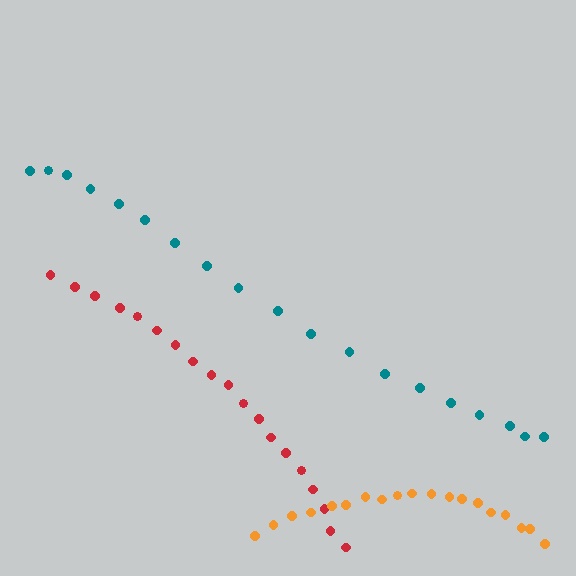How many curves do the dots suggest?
There are 3 distinct paths.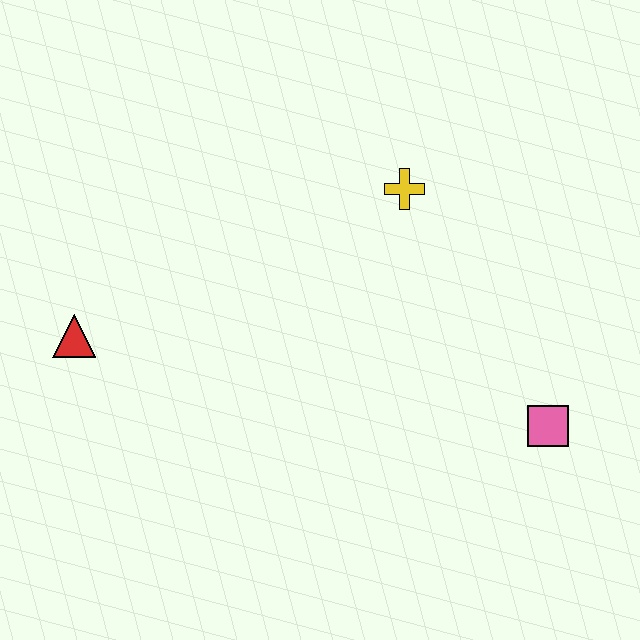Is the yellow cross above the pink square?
Yes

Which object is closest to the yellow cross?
The pink square is closest to the yellow cross.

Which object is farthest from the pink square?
The red triangle is farthest from the pink square.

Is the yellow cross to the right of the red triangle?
Yes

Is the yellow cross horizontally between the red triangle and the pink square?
Yes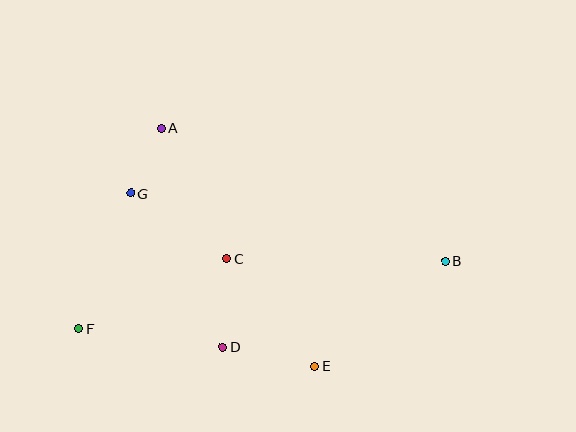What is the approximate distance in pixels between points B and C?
The distance between B and C is approximately 218 pixels.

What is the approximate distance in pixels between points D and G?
The distance between D and G is approximately 179 pixels.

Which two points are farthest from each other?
Points B and F are farthest from each other.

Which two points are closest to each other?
Points A and G are closest to each other.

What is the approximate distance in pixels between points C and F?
The distance between C and F is approximately 164 pixels.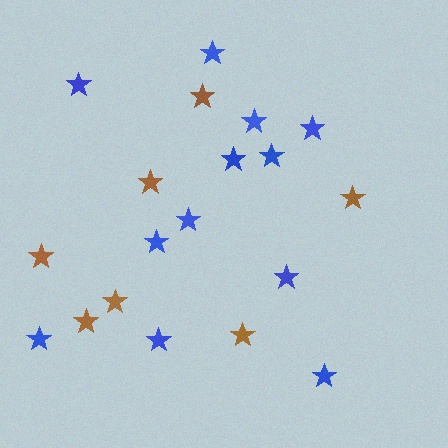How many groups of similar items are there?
There are 2 groups: one group of brown stars (7) and one group of blue stars (12).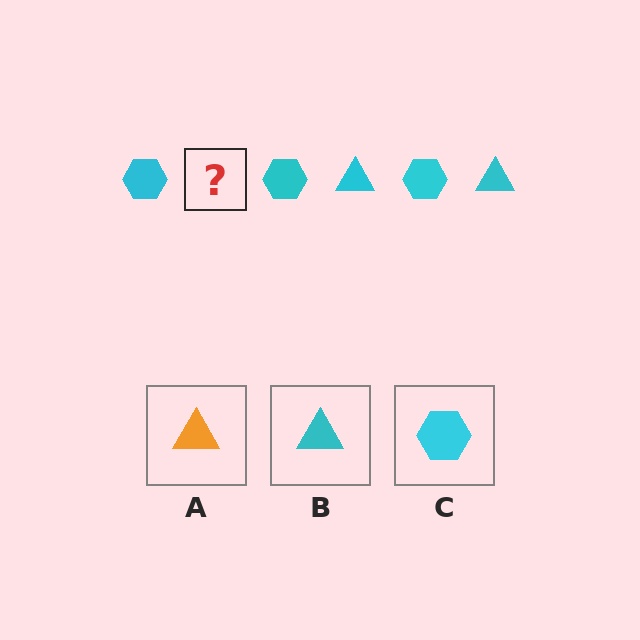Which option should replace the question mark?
Option B.